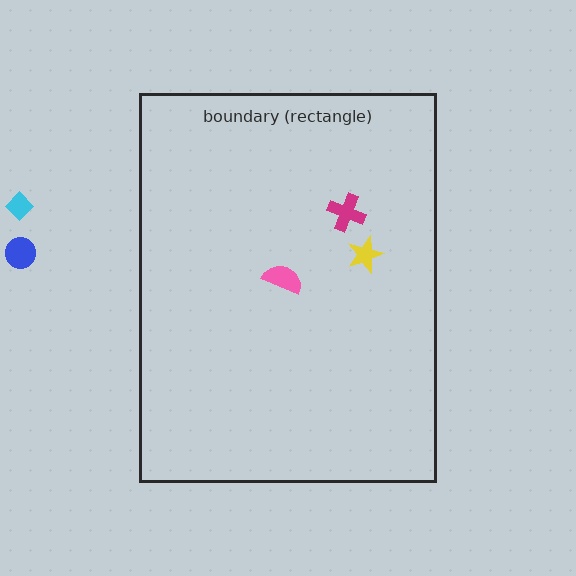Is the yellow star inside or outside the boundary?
Inside.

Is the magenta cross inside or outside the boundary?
Inside.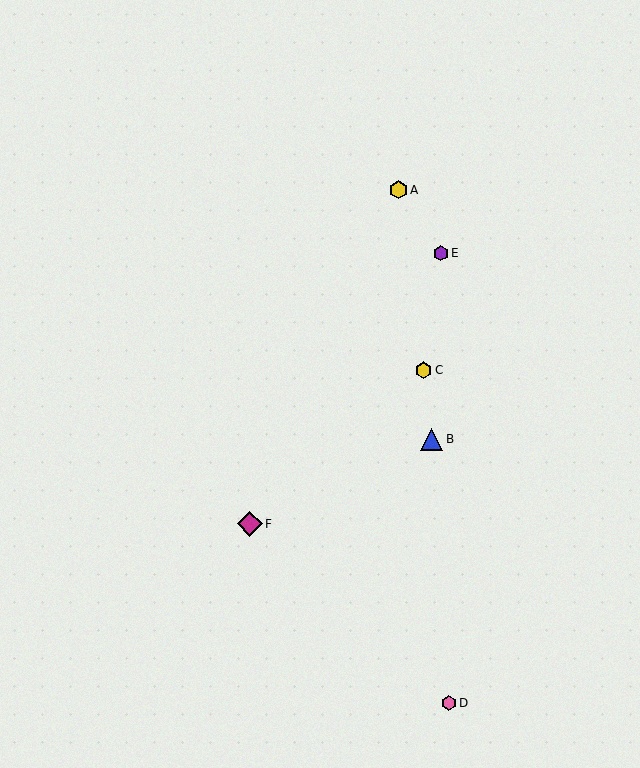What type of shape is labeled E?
Shape E is a purple hexagon.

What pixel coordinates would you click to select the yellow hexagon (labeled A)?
Click at (398, 190) to select the yellow hexagon A.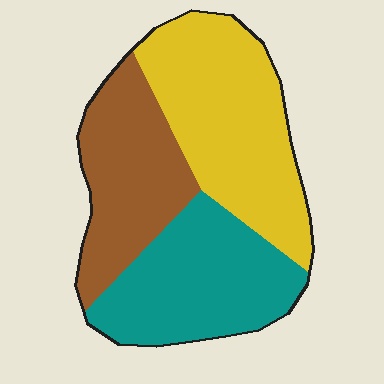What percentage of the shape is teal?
Teal takes up about one third (1/3) of the shape.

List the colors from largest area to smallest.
From largest to smallest: yellow, teal, brown.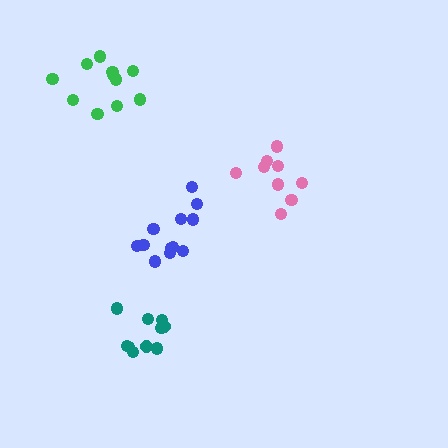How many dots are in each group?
Group 1: 12 dots, Group 2: 9 dots, Group 3: 11 dots, Group 4: 10 dots (42 total).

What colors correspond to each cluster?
The clusters are colored: blue, pink, green, teal.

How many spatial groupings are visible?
There are 4 spatial groupings.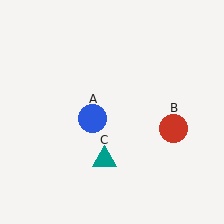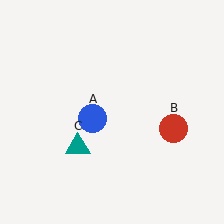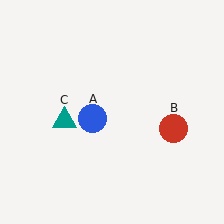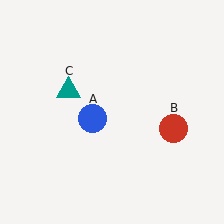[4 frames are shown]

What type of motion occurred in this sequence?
The teal triangle (object C) rotated clockwise around the center of the scene.